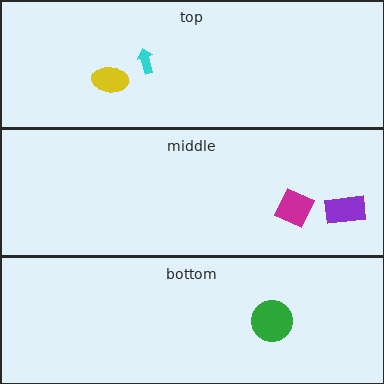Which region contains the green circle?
The bottom region.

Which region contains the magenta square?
The middle region.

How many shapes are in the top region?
2.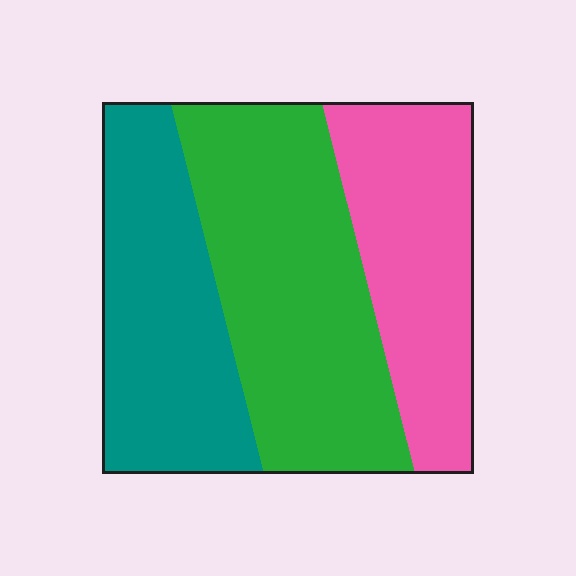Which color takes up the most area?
Green, at roughly 40%.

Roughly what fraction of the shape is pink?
Pink takes up about one quarter (1/4) of the shape.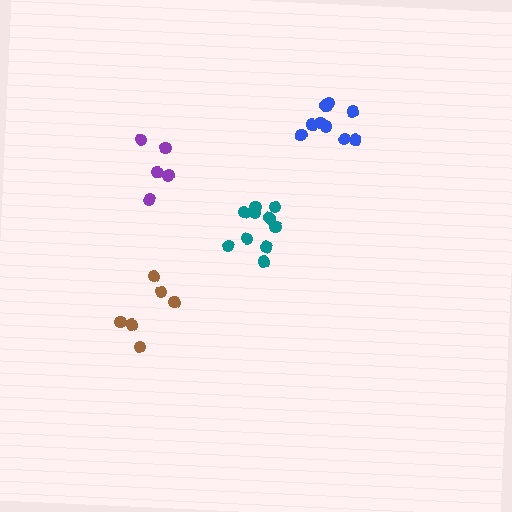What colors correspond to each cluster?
The clusters are colored: brown, blue, purple, teal.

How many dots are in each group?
Group 1: 6 dots, Group 2: 10 dots, Group 3: 5 dots, Group 4: 10 dots (31 total).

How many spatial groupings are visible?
There are 4 spatial groupings.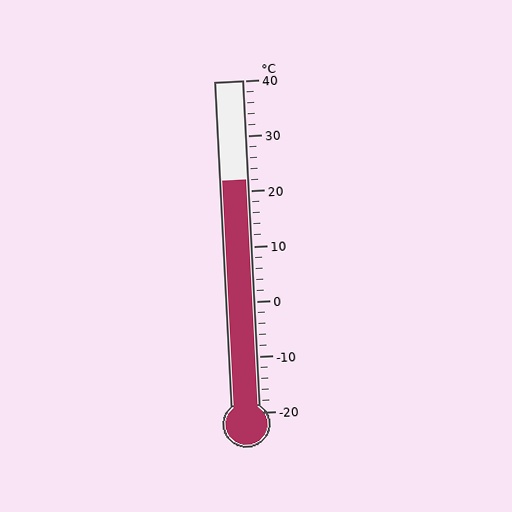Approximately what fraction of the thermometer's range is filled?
The thermometer is filled to approximately 70% of its range.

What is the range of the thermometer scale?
The thermometer scale ranges from -20°C to 40°C.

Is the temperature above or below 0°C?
The temperature is above 0°C.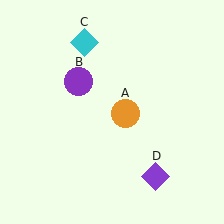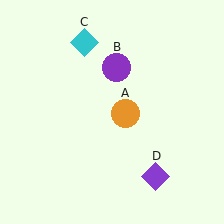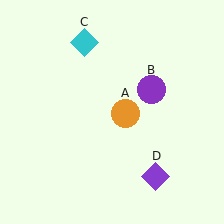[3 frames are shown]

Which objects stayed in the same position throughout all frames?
Orange circle (object A) and cyan diamond (object C) and purple diamond (object D) remained stationary.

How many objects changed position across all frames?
1 object changed position: purple circle (object B).